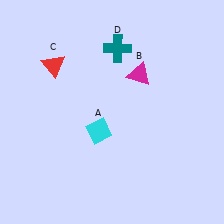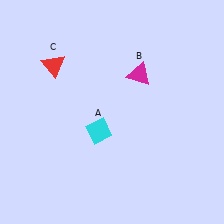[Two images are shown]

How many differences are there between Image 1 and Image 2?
There is 1 difference between the two images.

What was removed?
The teal cross (D) was removed in Image 2.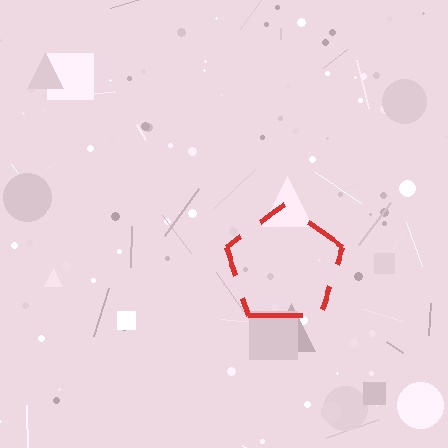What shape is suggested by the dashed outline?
The dashed outline suggests a pentagon.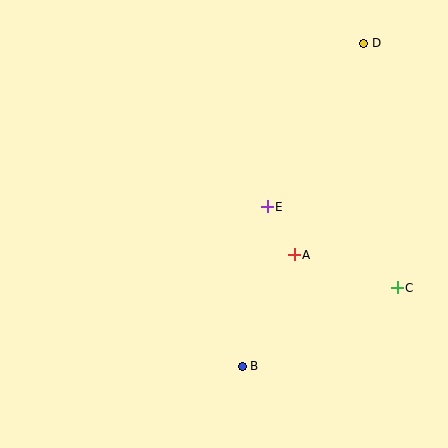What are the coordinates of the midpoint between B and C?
The midpoint between B and C is at (320, 327).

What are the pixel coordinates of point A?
Point A is at (294, 255).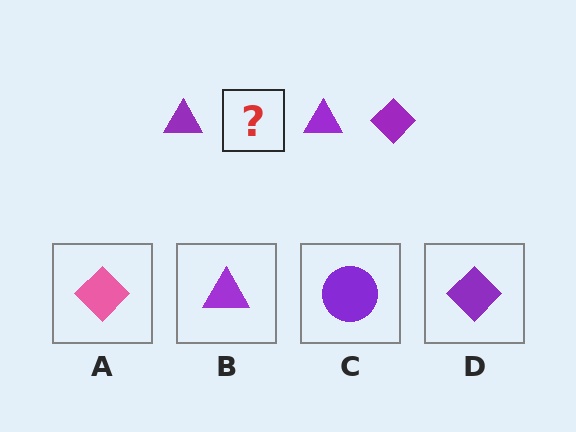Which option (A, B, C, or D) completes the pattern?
D.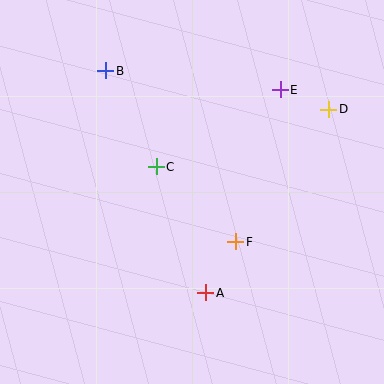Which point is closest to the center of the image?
Point C at (156, 167) is closest to the center.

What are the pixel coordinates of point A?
Point A is at (206, 293).